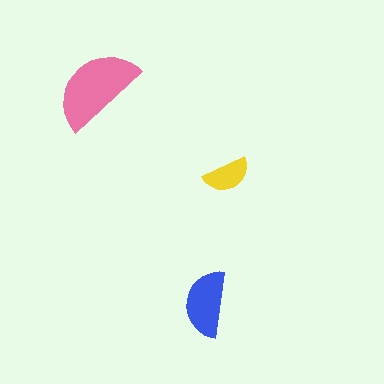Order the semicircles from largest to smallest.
the pink one, the blue one, the yellow one.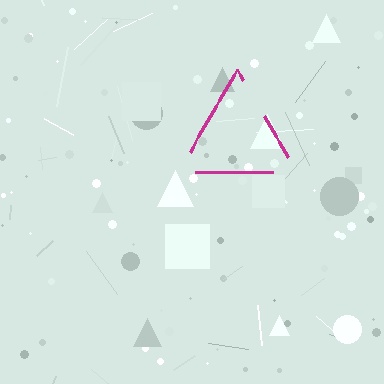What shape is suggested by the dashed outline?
The dashed outline suggests a triangle.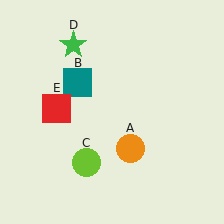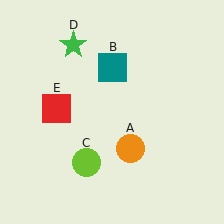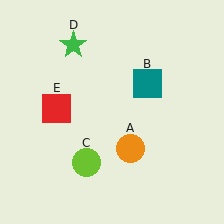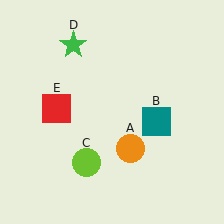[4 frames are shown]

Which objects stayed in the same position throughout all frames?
Orange circle (object A) and lime circle (object C) and green star (object D) and red square (object E) remained stationary.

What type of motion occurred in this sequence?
The teal square (object B) rotated clockwise around the center of the scene.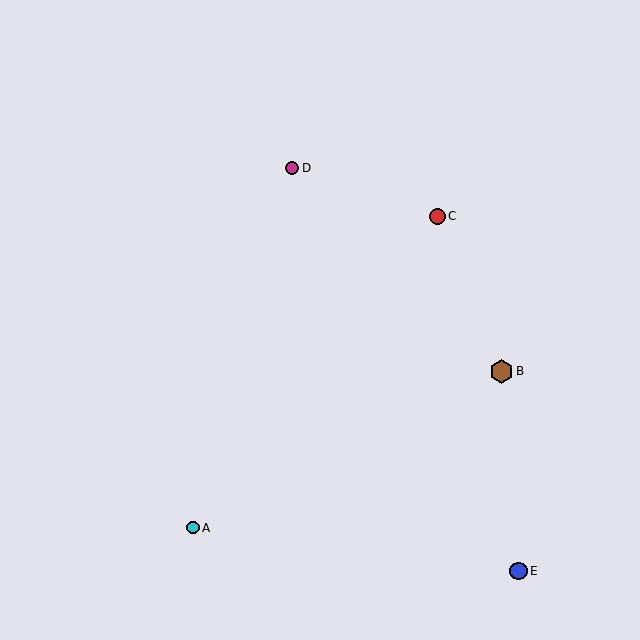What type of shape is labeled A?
Shape A is a cyan circle.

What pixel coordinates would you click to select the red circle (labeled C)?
Click at (437, 216) to select the red circle C.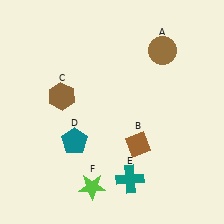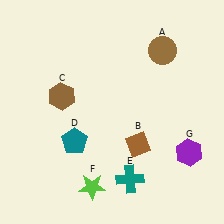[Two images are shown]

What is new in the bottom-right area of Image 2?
A purple hexagon (G) was added in the bottom-right area of Image 2.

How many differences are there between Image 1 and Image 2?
There is 1 difference between the two images.